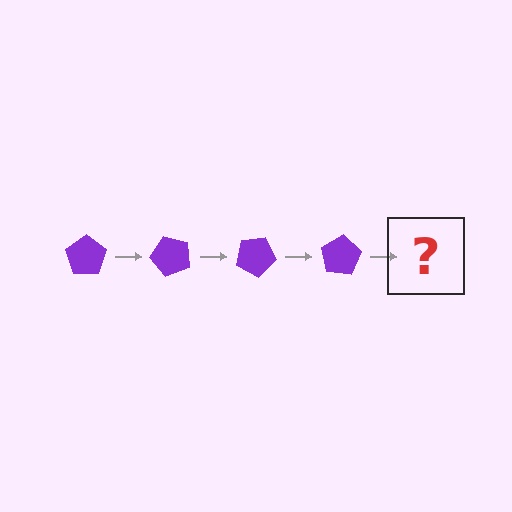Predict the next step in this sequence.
The next step is a purple pentagon rotated 200 degrees.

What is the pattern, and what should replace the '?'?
The pattern is that the pentagon rotates 50 degrees each step. The '?' should be a purple pentagon rotated 200 degrees.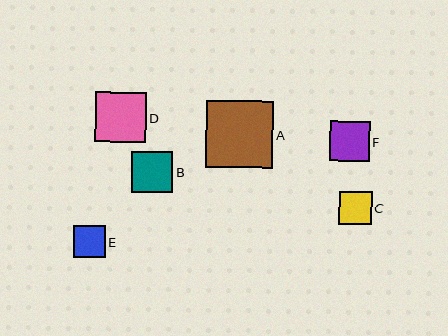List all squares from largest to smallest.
From largest to smallest: A, D, B, F, C, E.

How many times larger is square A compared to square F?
Square A is approximately 1.7 times the size of square F.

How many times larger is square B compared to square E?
Square B is approximately 1.3 times the size of square E.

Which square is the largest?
Square A is the largest with a size of approximately 67 pixels.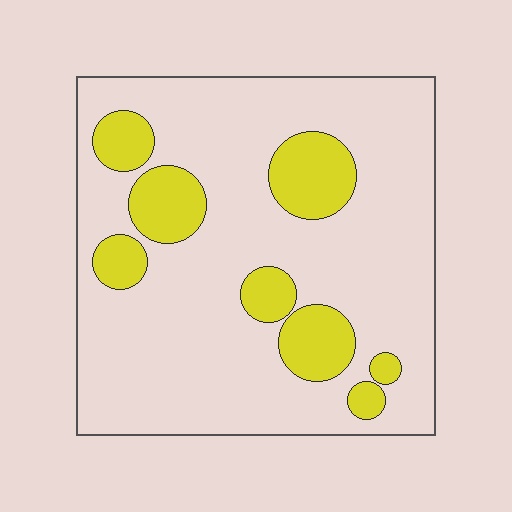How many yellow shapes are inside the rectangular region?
8.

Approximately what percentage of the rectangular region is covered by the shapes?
Approximately 20%.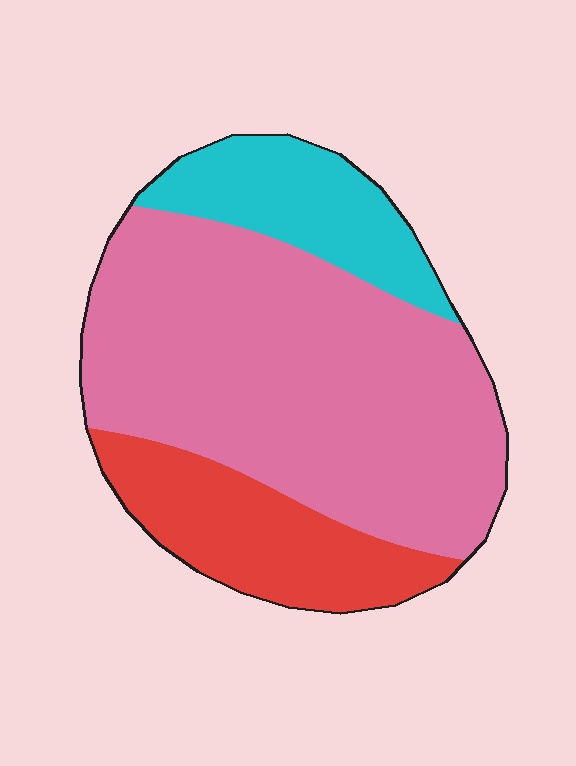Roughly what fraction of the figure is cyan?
Cyan takes up about one sixth (1/6) of the figure.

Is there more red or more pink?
Pink.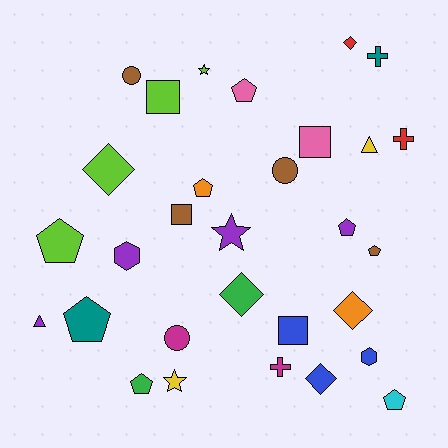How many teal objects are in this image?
There are 2 teal objects.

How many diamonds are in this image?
There are 5 diamonds.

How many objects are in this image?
There are 30 objects.